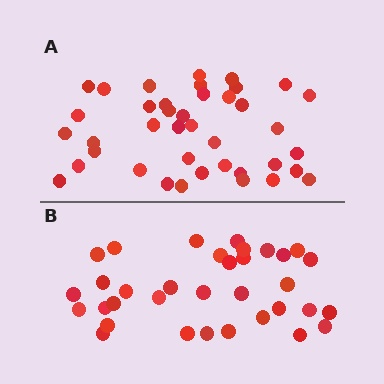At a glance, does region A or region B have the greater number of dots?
Region A (the top region) has more dots.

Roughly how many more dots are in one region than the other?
Region A has about 6 more dots than region B.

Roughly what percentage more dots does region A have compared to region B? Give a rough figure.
About 20% more.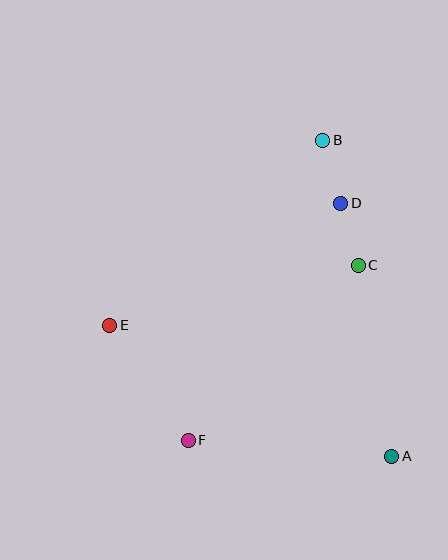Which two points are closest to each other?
Points C and D are closest to each other.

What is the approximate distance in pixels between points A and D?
The distance between A and D is approximately 258 pixels.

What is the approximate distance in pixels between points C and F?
The distance between C and F is approximately 244 pixels.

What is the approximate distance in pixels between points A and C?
The distance between A and C is approximately 194 pixels.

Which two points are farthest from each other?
Points B and F are farthest from each other.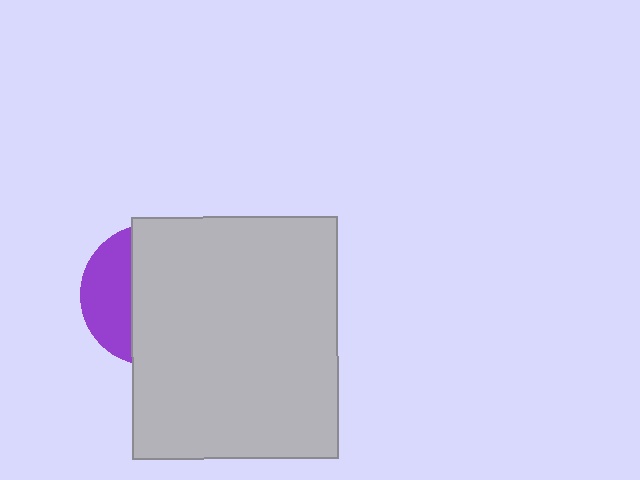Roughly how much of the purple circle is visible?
A small part of it is visible (roughly 33%).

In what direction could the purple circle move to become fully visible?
The purple circle could move left. That would shift it out from behind the light gray rectangle entirely.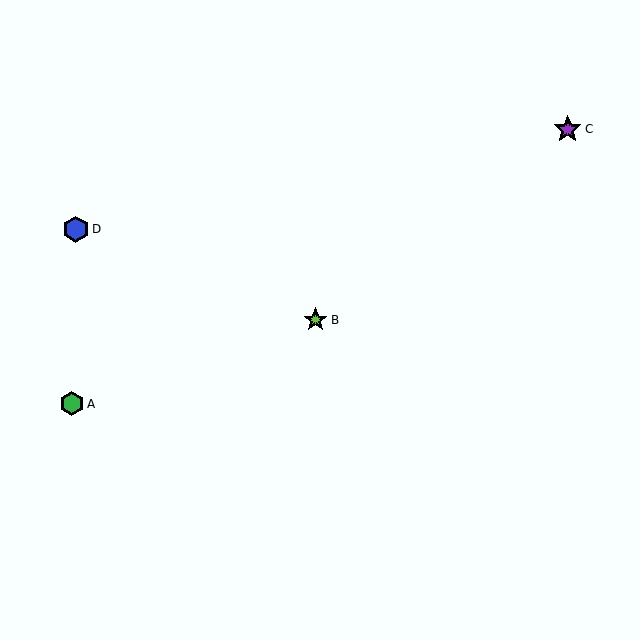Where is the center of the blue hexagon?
The center of the blue hexagon is at (76, 229).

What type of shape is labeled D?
Shape D is a blue hexagon.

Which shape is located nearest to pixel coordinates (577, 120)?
The purple star (labeled C) at (568, 129) is nearest to that location.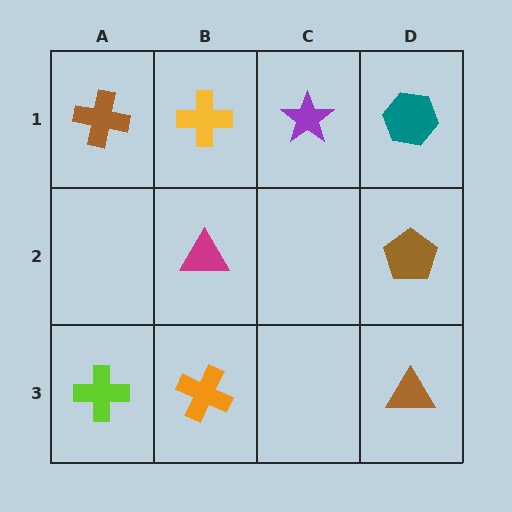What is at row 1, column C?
A purple star.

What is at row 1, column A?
A brown cross.